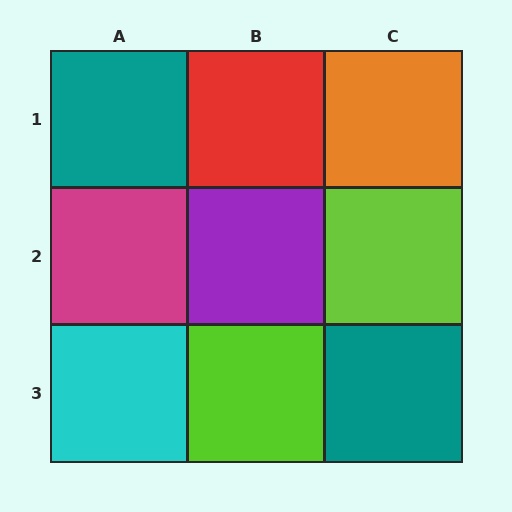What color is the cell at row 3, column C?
Teal.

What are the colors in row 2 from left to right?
Magenta, purple, lime.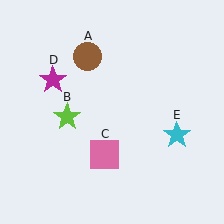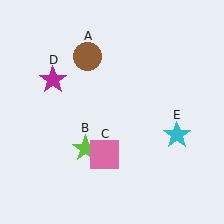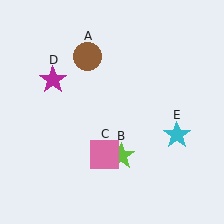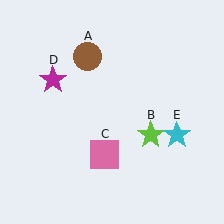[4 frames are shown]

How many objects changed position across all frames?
1 object changed position: lime star (object B).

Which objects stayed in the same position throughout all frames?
Brown circle (object A) and pink square (object C) and magenta star (object D) and cyan star (object E) remained stationary.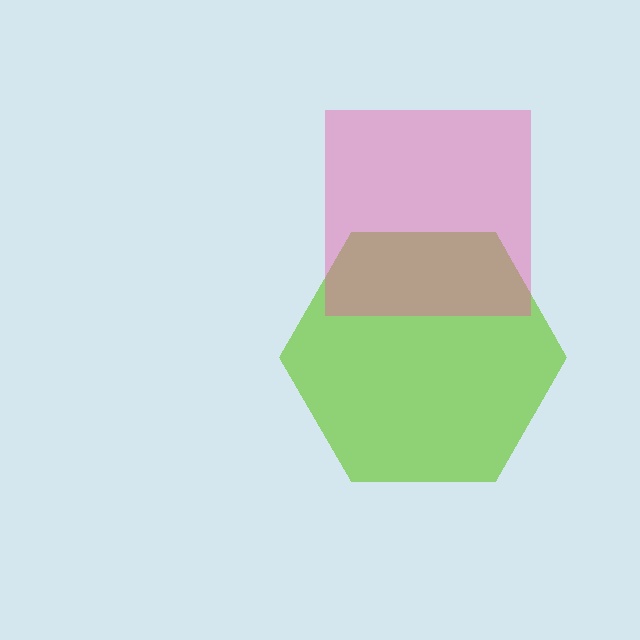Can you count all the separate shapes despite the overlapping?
Yes, there are 2 separate shapes.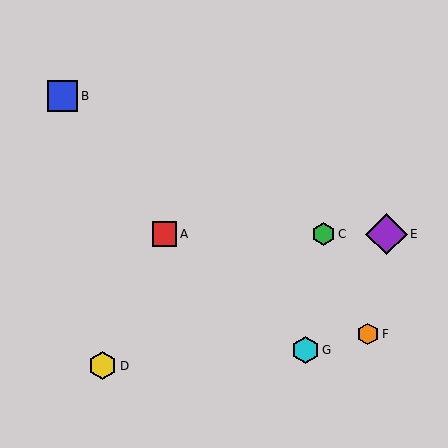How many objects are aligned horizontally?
3 objects (A, C, E) are aligned horizontally.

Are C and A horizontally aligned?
Yes, both are at y≈234.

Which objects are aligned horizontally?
Objects A, C, E are aligned horizontally.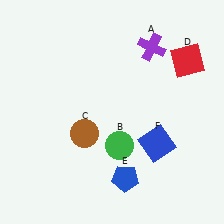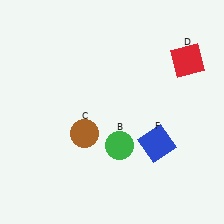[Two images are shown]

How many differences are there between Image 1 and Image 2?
There are 2 differences between the two images.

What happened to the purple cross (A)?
The purple cross (A) was removed in Image 2. It was in the top-right area of Image 1.